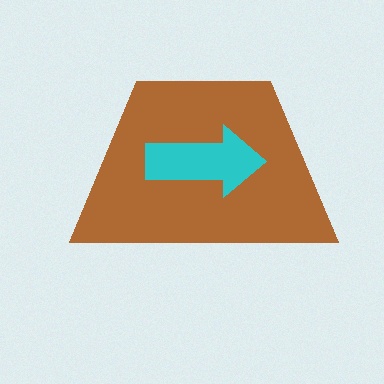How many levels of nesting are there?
2.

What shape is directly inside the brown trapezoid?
The cyan arrow.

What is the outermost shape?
The brown trapezoid.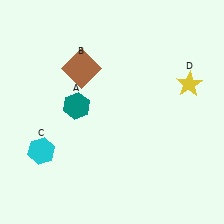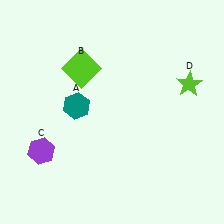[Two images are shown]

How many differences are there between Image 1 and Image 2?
There are 3 differences between the two images.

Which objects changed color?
B changed from brown to lime. C changed from cyan to purple. D changed from yellow to lime.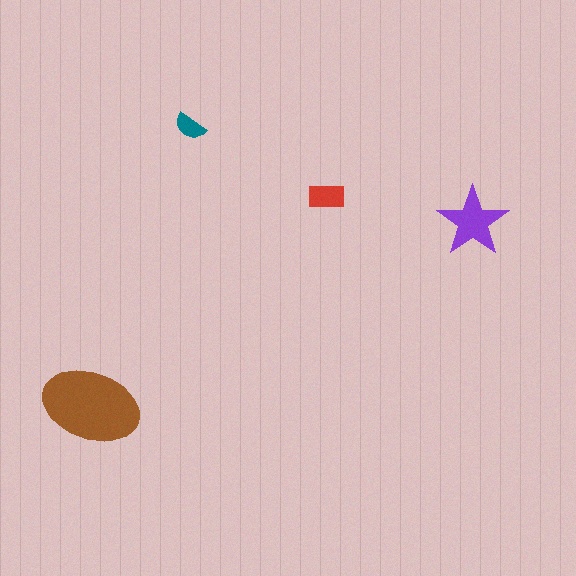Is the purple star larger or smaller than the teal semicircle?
Larger.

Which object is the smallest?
The teal semicircle.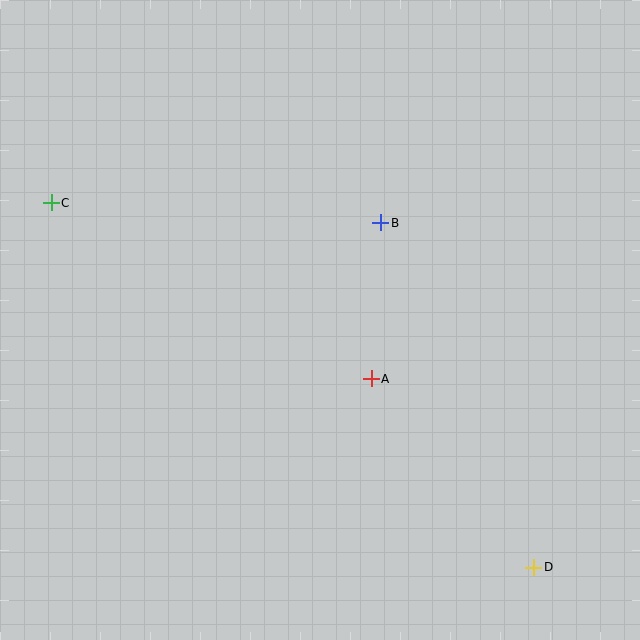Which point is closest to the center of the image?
Point A at (371, 379) is closest to the center.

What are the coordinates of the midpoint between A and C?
The midpoint between A and C is at (211, 291).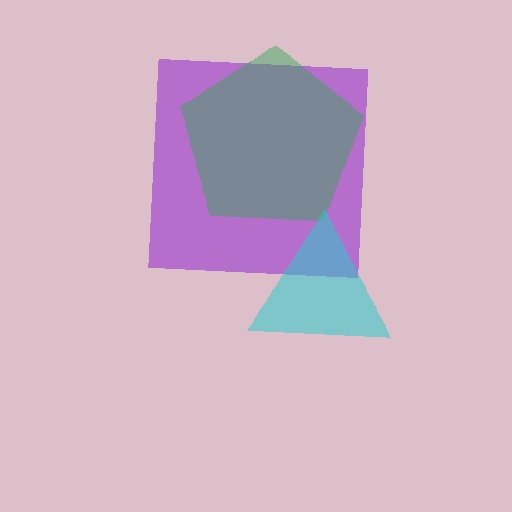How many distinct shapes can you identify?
There are 3 distinct shapes: a purple square, a green pentagon, a cyan triangle.